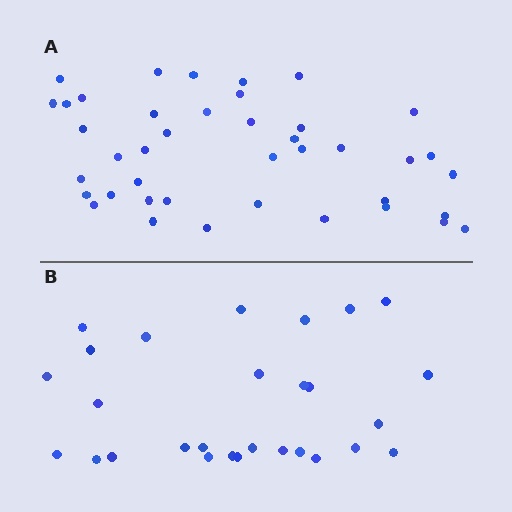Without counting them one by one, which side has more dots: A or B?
Region A (the top region) has more dots.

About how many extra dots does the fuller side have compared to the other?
Region A has approximately 15 more dots than region B.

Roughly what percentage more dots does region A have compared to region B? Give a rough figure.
About 45% more.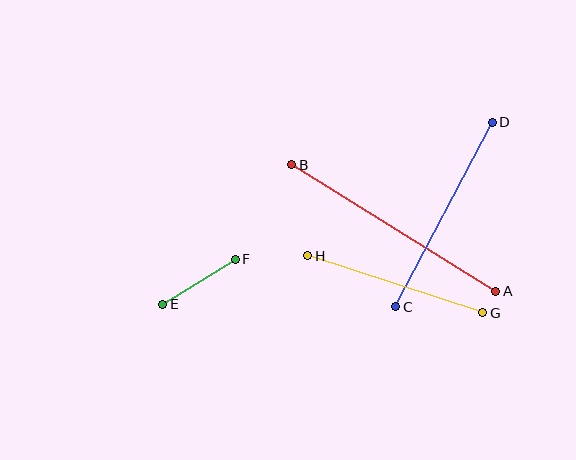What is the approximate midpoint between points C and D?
The midpoint is at approximately (444, 215) pixels.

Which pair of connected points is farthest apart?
Points A and B are farthest apart.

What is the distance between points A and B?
The distance is approximately 240 pixels.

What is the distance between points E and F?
The distance is approximately 85 pixels.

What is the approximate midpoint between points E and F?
The midpoint is at approximately (199, 282) pixels.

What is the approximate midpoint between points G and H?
The midpoint is at approximately (395, 284) pixels.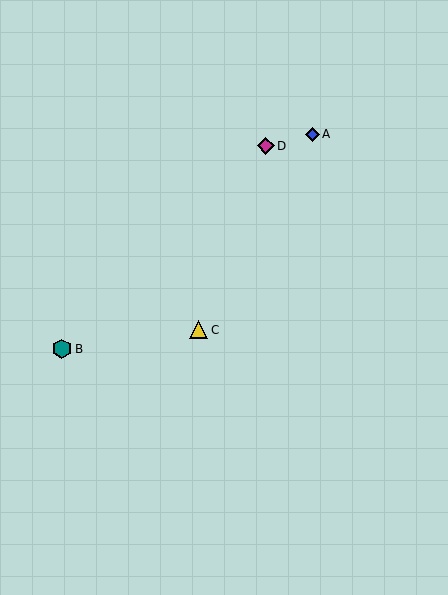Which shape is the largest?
The teal hexagon (labeled B) is the largest.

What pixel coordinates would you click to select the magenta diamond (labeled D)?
Click at (266, 146) to select the magenta diamond D.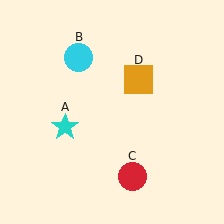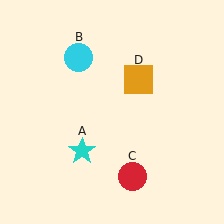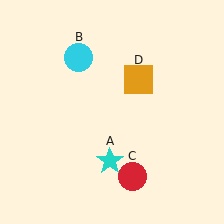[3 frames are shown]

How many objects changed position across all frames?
1 object changed position: cyan star (object A).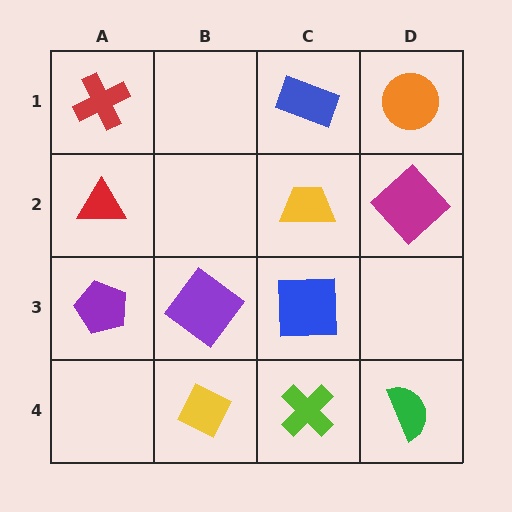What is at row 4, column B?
A yellow diamond.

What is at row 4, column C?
A lime cross.